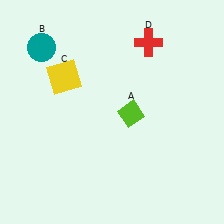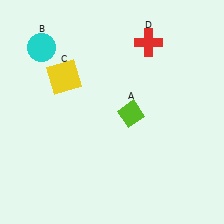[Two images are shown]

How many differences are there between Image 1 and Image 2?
There is 1 difference between the two images.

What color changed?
The circle (B) changed from teal in Image 1 to cyan in Image 2.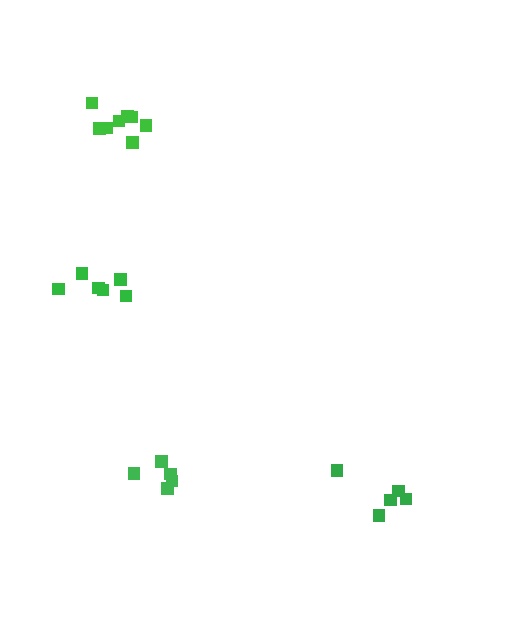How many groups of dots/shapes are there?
There are 4 groups.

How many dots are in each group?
Group 1: 5 dots, Group 2: 8 dots, Group 3: 5 dots, Group 4: 6 dots (24 total).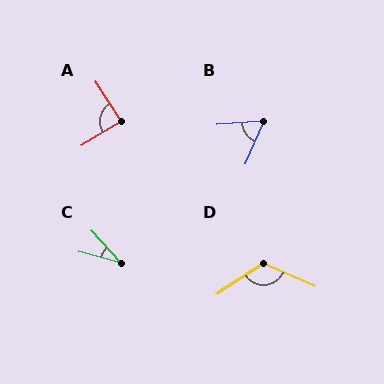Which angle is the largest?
D, at approximately 123 degrees.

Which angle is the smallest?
C, at approximately 33 degrees.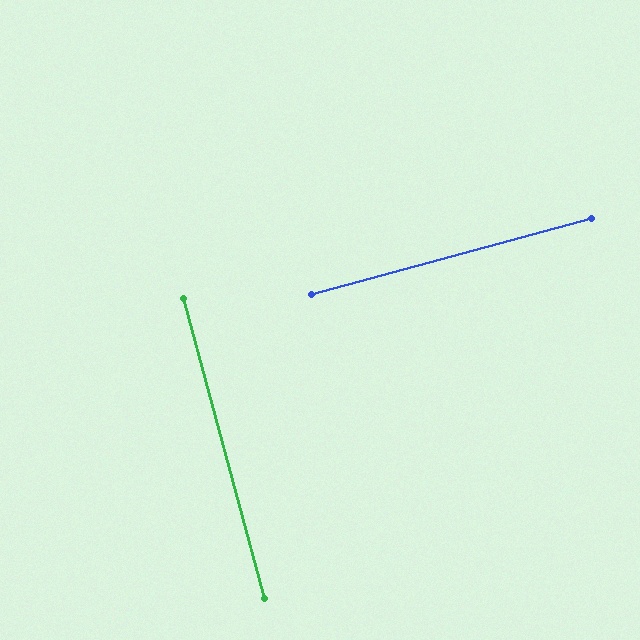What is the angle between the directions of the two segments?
Approximately 90 degrees.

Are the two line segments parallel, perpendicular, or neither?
Perpendicular — they meet at approximately 90°.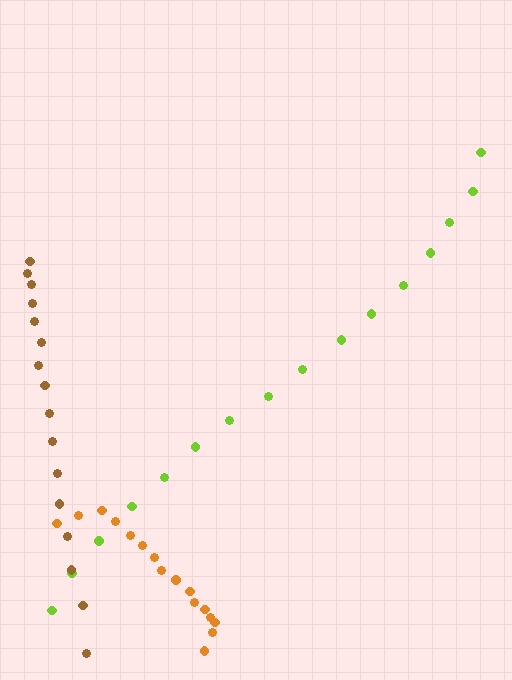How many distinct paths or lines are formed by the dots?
There are 3 distinct paths.